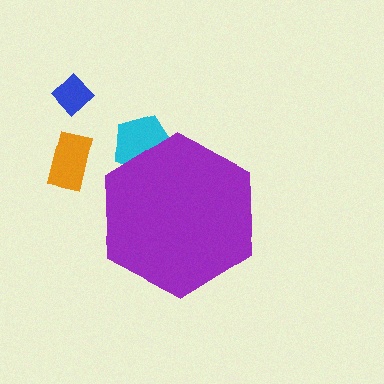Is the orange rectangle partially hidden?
No, the orange rectangle is fully visible.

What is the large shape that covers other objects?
A purple hexagon.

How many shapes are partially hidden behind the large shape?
1 shape is partially hidden.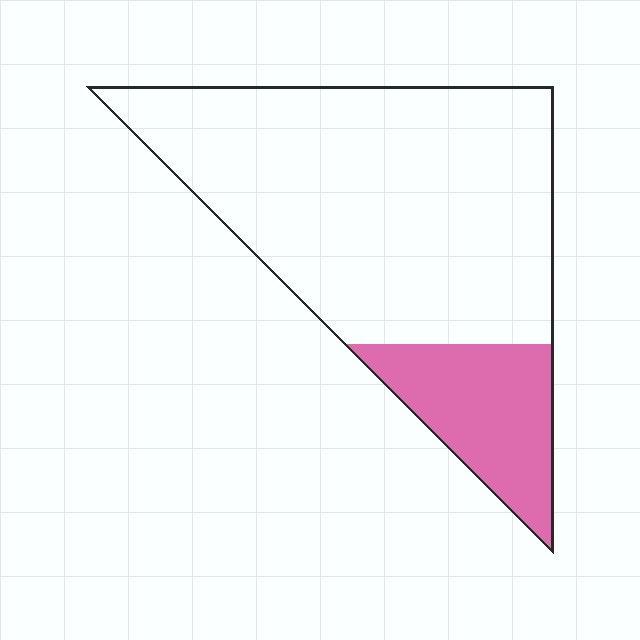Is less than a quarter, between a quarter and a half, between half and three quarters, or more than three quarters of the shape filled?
Less than a quarter.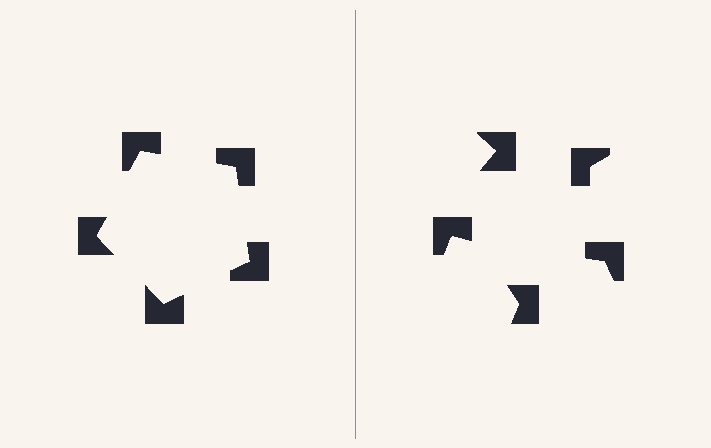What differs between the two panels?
The notched squares are positioned identically on both sides; only the wedge orientations differ. On the left they align to a pentagon; on the right they are misaligned.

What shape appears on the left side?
An illusory pentagon.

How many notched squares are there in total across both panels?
10 — 5 on each side.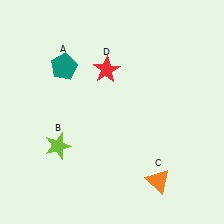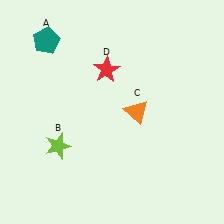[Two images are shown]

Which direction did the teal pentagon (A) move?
The teal pentagon (A) moved up.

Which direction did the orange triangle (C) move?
The orange triangle (C) moved up.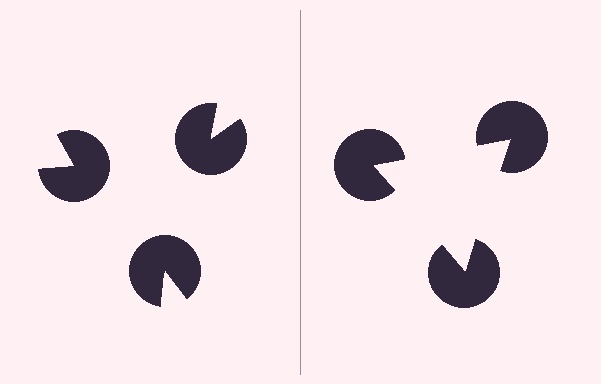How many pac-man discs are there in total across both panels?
6 — 3 on each side.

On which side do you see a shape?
An illusory triangle appears on the right side. On the left side the wedge cuts are rotated, so no coherent shape forms.